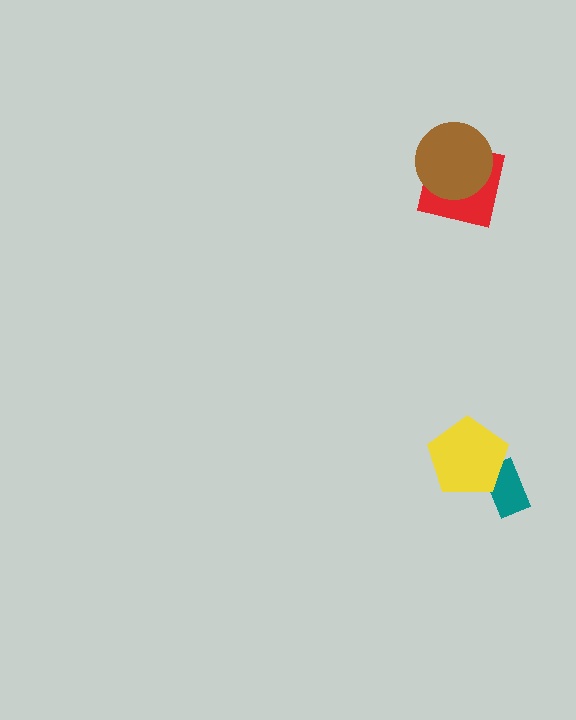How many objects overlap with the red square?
1 object overlaps with the red square.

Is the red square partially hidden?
Yes, it is partially covered by another shape.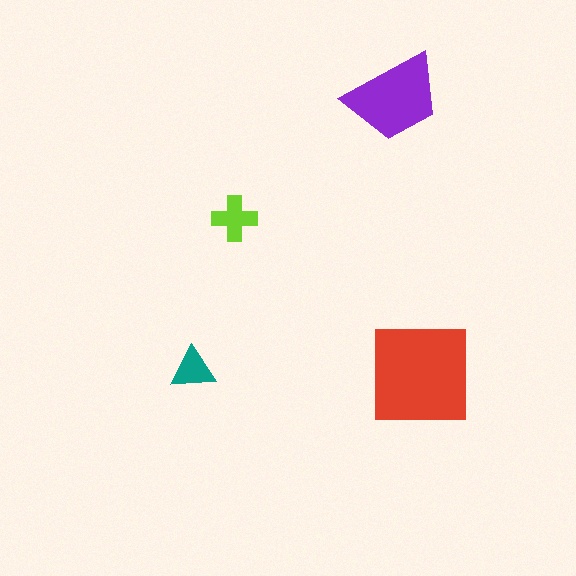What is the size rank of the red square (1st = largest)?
1st.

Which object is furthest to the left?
The teal triangle is leftmost.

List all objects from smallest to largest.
The teal triangle, the lime cross, the purple trapezoid, the red square.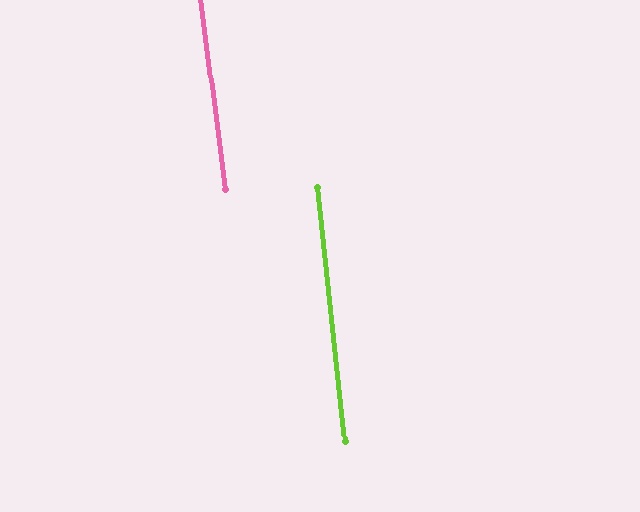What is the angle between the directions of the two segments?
Approximately 1 degree.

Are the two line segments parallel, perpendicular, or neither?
Parallel — their directions differ by only 1.1°.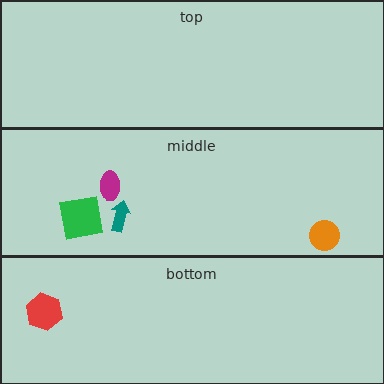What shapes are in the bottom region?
The red hexagon.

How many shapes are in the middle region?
4.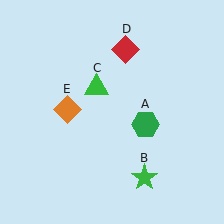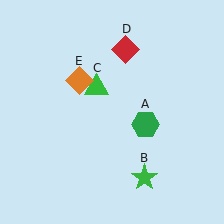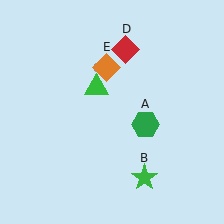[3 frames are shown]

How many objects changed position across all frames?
1 object changed position: orange diamond (object E).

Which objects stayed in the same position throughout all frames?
Green hexagon (object A) and green star (object B) and green triangle (object C) and red diamond (object D) remained stationary.